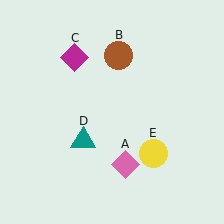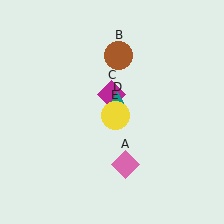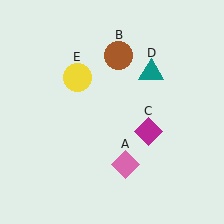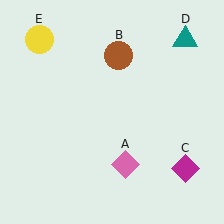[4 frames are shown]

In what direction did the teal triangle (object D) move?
The teal triangle (object D) moved up and to the right.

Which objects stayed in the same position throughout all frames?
Pink diamond (object A) and brown circle (object B) remained stationary.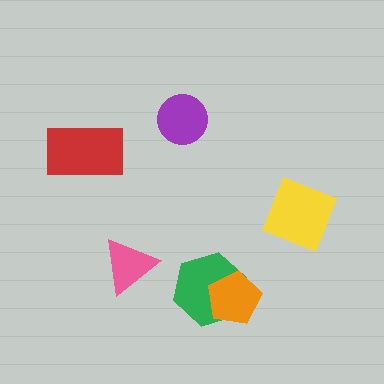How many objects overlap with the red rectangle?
0 objects overlap with the red rectangle.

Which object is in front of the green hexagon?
The orange pentagon is in front of the green hexagon.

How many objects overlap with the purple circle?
0 objects overlap with the purple circle.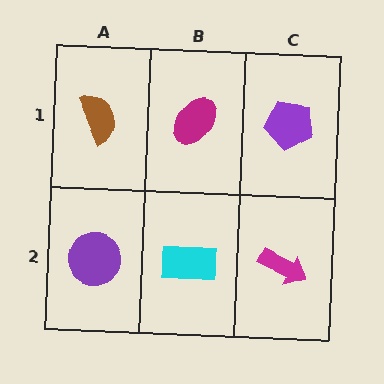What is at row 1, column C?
A purple pentagon.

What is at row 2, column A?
A purple circle.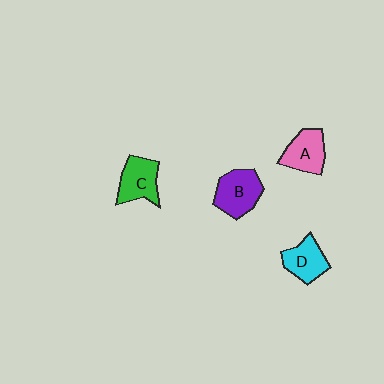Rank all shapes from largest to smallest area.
From largest to smallest: B (purple), C (green), A (pink), D (cyan).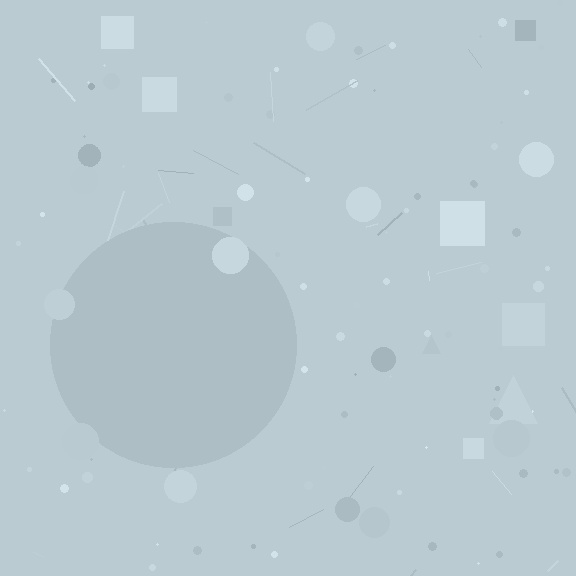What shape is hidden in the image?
A circle is hidden in the image.